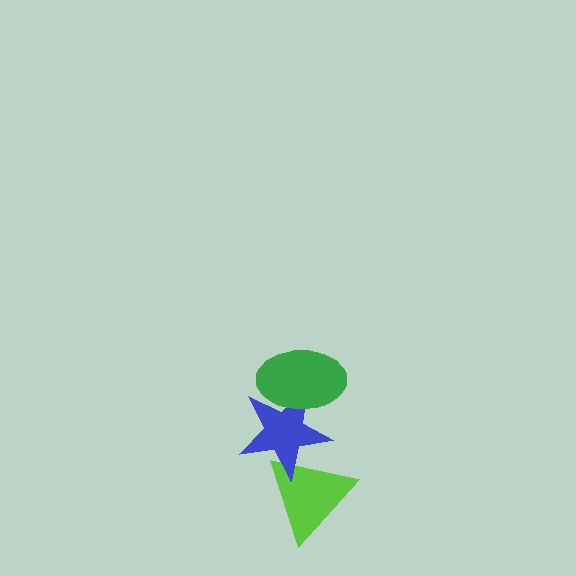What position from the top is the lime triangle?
The lime triangle is 3rd from the top.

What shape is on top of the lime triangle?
The blue star is on top of the lime triangle.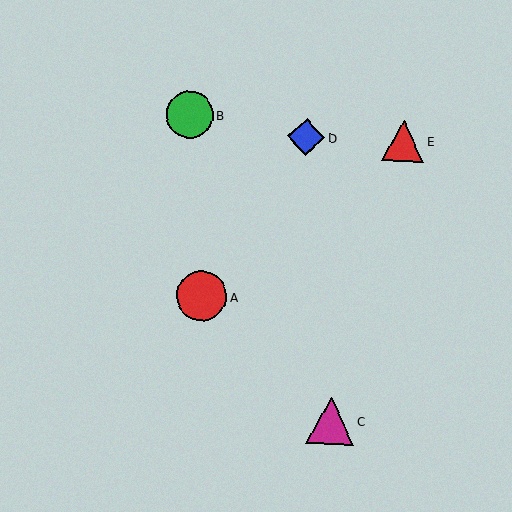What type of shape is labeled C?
Shape C is a magenta triangle.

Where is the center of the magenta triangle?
The center of the magenta triangle is at (331, 421).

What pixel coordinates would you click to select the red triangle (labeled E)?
Click at (403, 141) to select the red triangle E.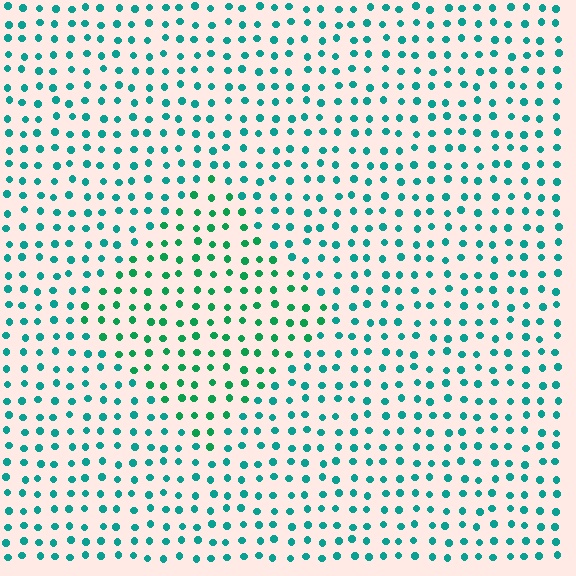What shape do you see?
I see a diamond.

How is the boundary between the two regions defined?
The boundary is defined purely by a slight shift in hue (about 28 degrees). Spacing, size, and orientation are identical on both sides.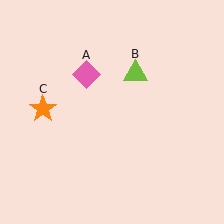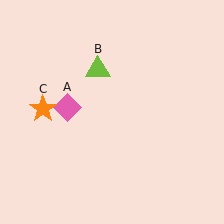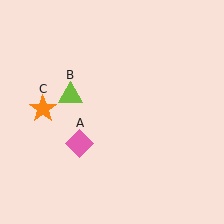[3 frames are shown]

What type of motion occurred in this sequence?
The pink diamond (object A), lime triangle (object B) rotated counterclockwise around the center of the scene.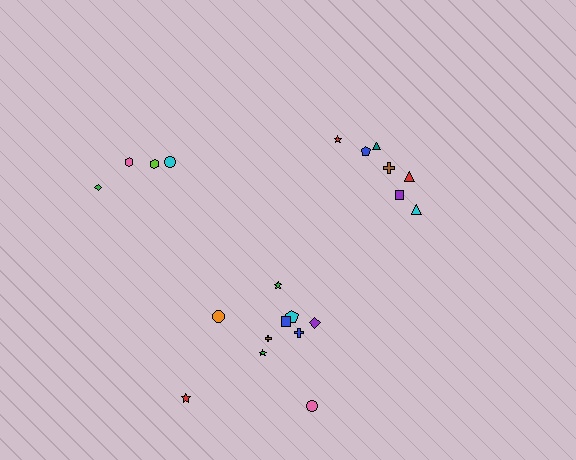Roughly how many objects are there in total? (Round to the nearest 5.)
Roughly 20 objects in total.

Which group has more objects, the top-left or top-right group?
The top-right group.